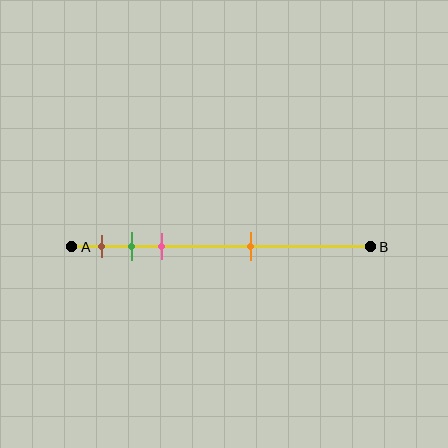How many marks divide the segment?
There are 4 marks dividing the segment.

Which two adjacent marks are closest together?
The green and pink marks are the closest adjacent pair.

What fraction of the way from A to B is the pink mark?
The pink mark is approximately 30% (0.3) of the way from A to B.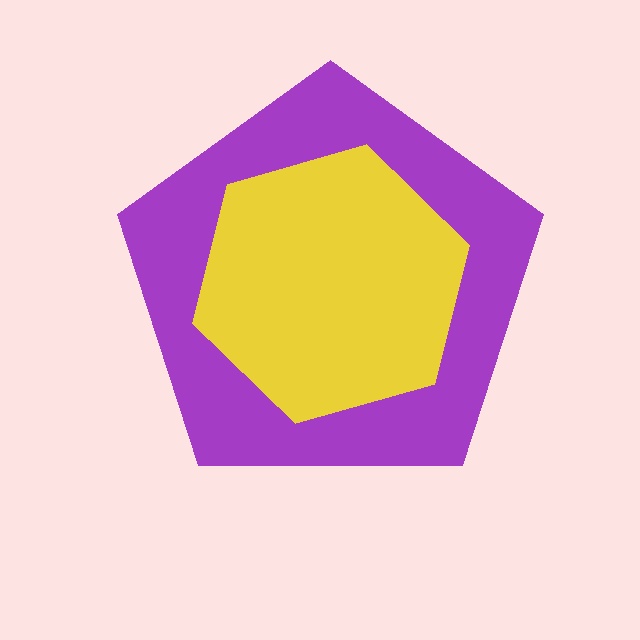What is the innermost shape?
The yellow hexagon.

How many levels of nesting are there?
2.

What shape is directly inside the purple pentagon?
The yellow hexagon.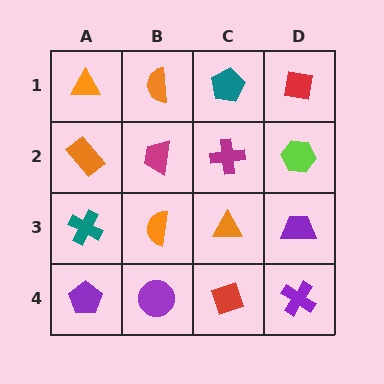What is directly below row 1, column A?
An orange rectangle.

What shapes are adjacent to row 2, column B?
An orange semicircle (row 1, column B), an orange semicircle (row 3, column B), an orange rectangle (row 2, column A), a magenta cross (row 2, column C).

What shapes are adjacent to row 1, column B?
A magenta trapezoid (row 2, column B), an orange triangle (row 1, column A), a teal pentagon (row 1, column C).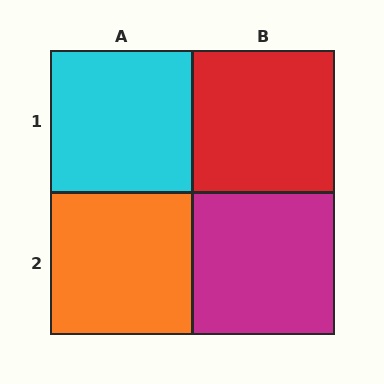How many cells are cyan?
1 cell is cyan.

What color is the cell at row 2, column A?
Orange.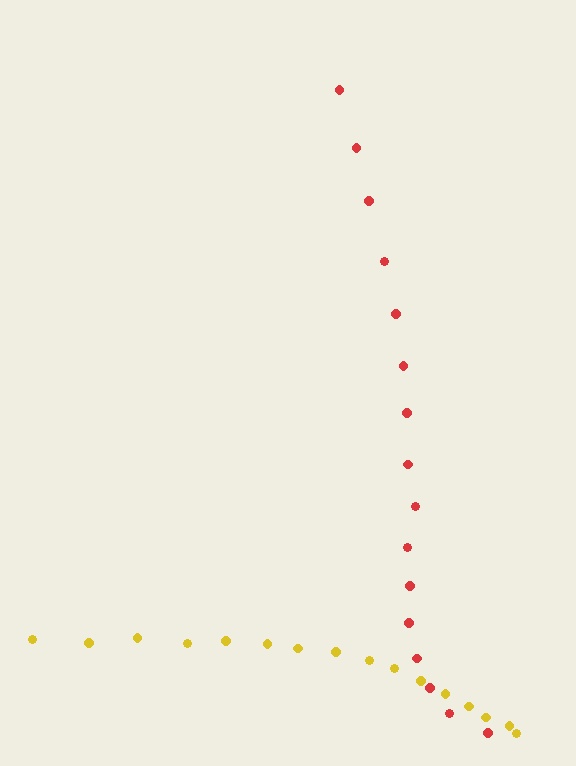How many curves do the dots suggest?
There are 2 distinct paths.